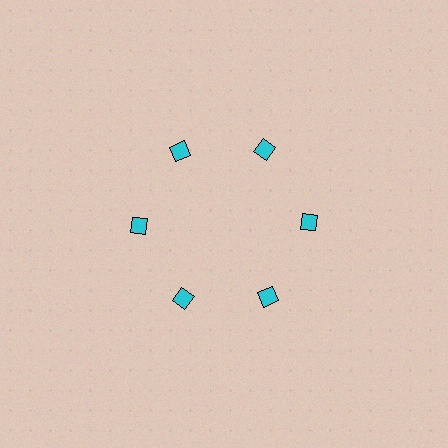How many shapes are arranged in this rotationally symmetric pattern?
There are 6 shapes, arranged in 6 groups of 1.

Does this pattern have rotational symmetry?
Yes, this pattern has 6-fold rotational symmetry. It looks the same after rotating 60 degrees around the center.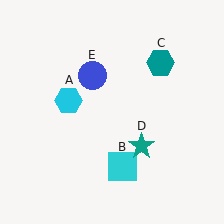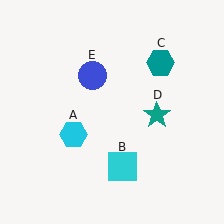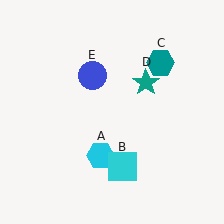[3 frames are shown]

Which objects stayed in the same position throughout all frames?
Cyan square (object B) and teal hexagon (object C) and blue circle (object E) remained stationary.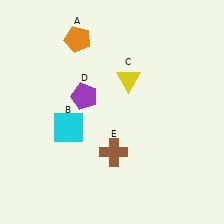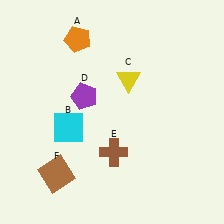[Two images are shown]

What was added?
A brown square (F) was added in Image 2.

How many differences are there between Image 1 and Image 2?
There is 1 difference between the two images.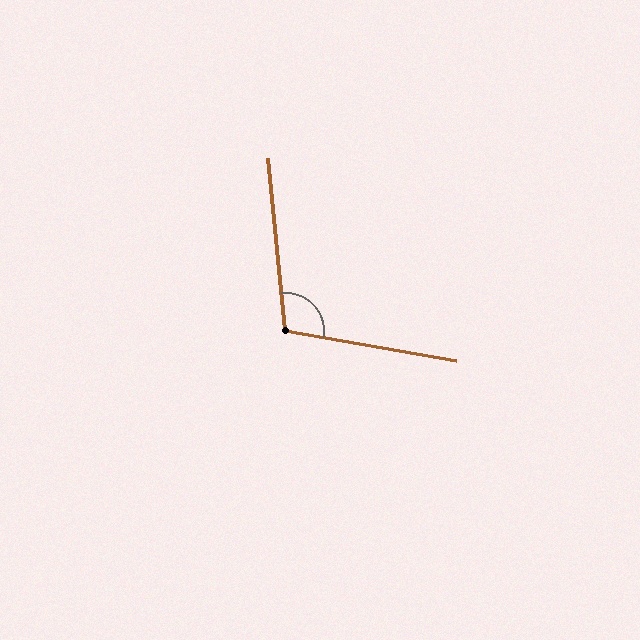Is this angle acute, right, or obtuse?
It is obtuse.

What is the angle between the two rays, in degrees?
Approximately 105 degrees.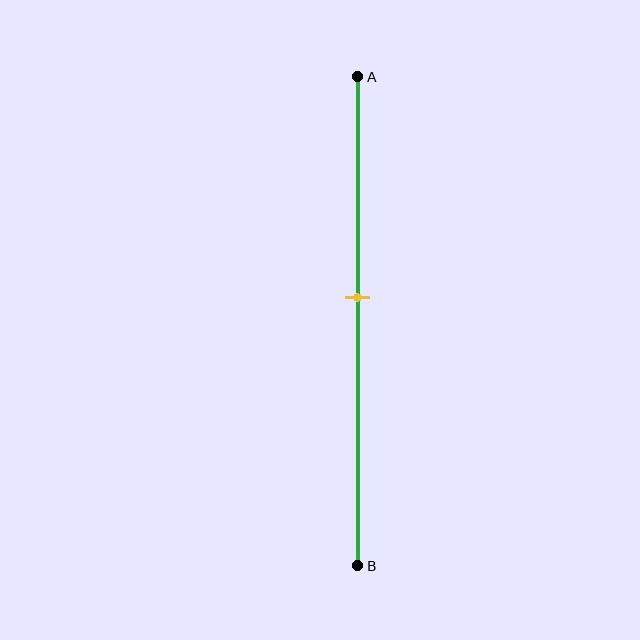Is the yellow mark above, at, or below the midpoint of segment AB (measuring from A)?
The yellow mark is above the midpoint of segment AB.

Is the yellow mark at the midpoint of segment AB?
No, the mark is at about 45% from A, not at the 50% midpoint.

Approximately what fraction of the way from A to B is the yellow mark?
The yellow mark is approximately 45% of the way from A to B.